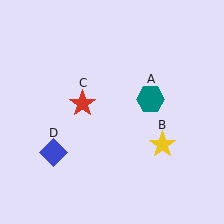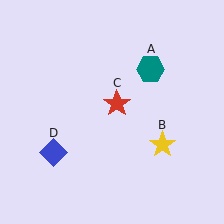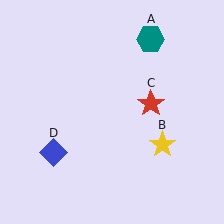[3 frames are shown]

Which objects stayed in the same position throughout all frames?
Yellow star (object B) and blue diamond (object D) remained stationary.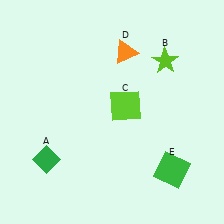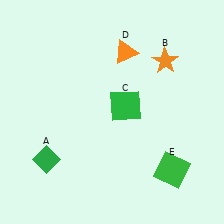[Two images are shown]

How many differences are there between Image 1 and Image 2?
There are 2 differences between the two images.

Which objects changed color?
B changed from lime to orange. C changed from lime to green.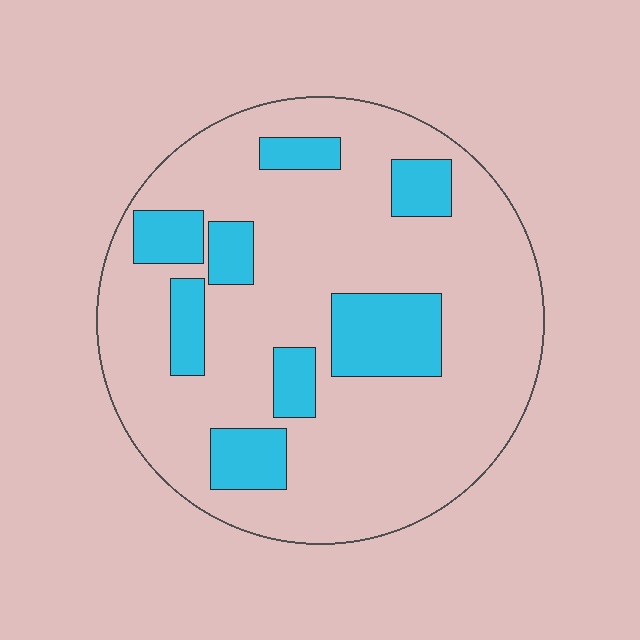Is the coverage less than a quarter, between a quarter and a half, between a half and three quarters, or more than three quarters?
Less than a quarter.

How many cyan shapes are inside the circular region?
8.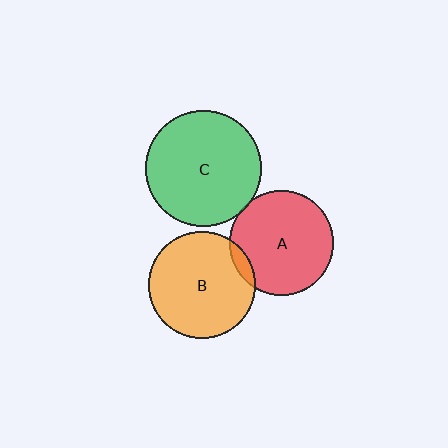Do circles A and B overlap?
Yes.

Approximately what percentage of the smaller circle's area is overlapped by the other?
Approximately 5%.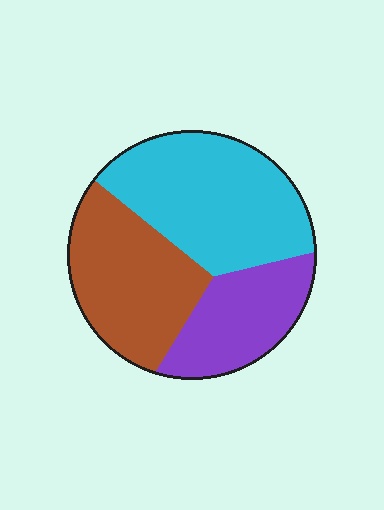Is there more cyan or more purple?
Cyan.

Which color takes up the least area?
Purple, at roughly 25%.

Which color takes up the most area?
Cyan, at roughly 40%.